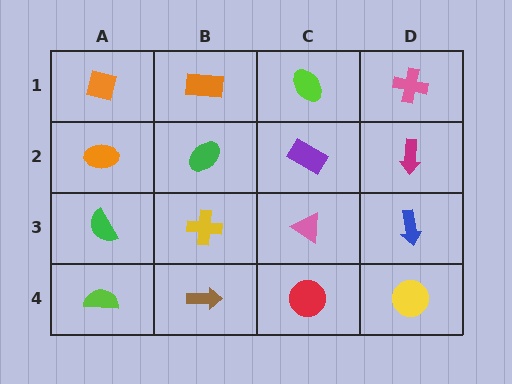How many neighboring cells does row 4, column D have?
2.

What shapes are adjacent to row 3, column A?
An orange ellipse (row 2, column A), a lime semicircle (row 4, column A), a yellow cross (row 3, column B).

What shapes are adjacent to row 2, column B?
An orange rectangle (row 1, column B), a yellow cross (row 3, column B), an orange ellipse (row 2, column A), a purple rectangle (row 2, column C).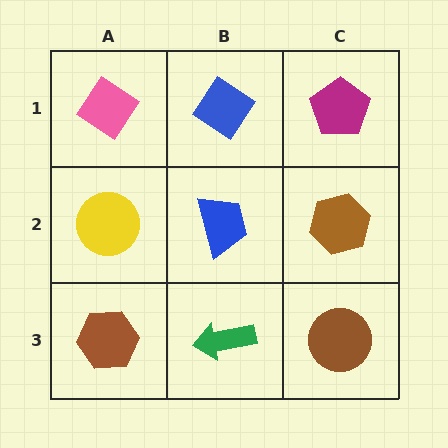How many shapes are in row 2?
3 shapes.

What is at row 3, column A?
A brown hexagon.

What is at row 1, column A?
A pink diamond.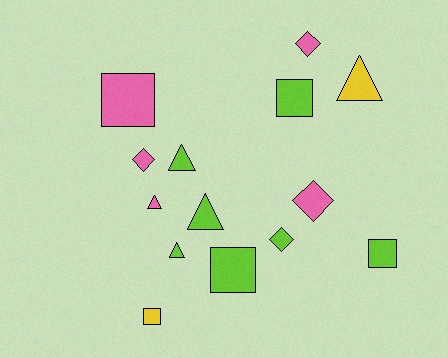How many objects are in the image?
There are 14 objects.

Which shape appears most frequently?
Square, with 5 objects.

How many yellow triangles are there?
There is 1 yellow triangle.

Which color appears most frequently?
Lime, with 7 objects.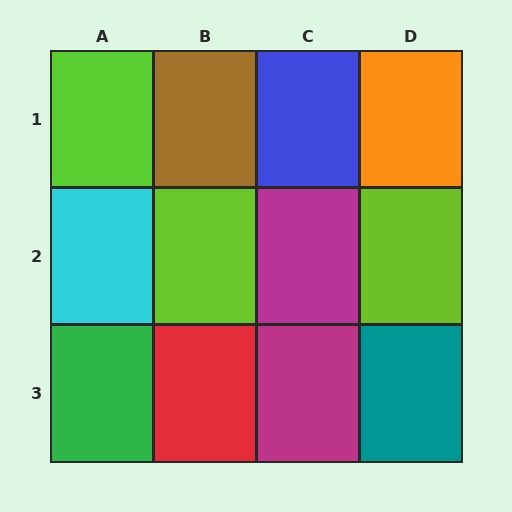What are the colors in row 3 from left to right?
Green, red, magenta, teal.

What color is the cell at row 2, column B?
Lime.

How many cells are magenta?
2 cells are magenta.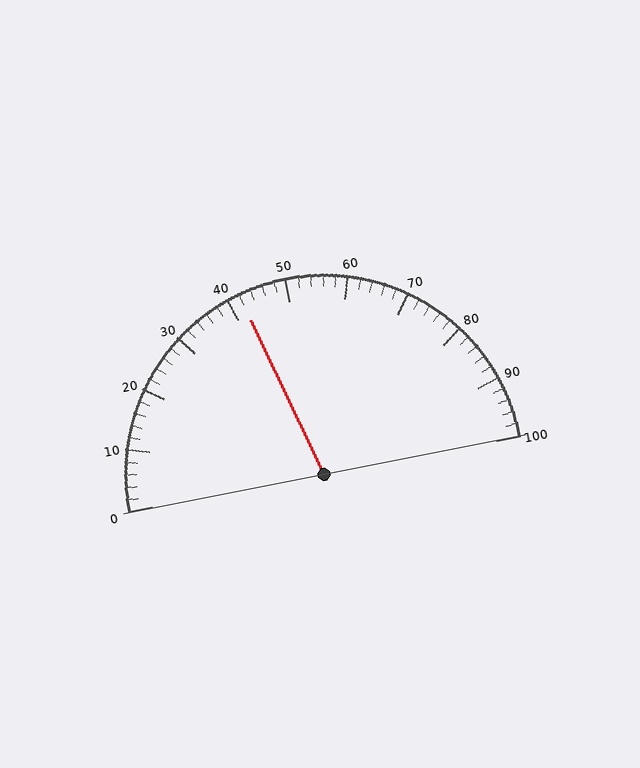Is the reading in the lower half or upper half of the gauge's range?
The reading is in the lower half of the range (0 to 100).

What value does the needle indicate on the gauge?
The needle indicates approximately 42.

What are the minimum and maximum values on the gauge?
The gauge ranges from 0 to 100.